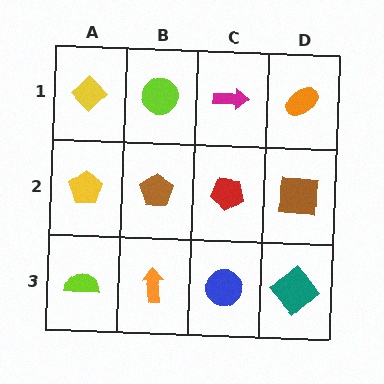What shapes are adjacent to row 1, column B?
A brown pentagon (row 2, column B), a yellow diamond (row 1, column A), a magenta arrow (row 1, column C).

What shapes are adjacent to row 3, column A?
A yellow pentagon (row 2, column A), an orange arrow (row 3, column B).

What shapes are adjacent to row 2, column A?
A yellow diamond (row 1, column A), a lime semicircle (row 3, column A), a brown pentagon (row 2, column B).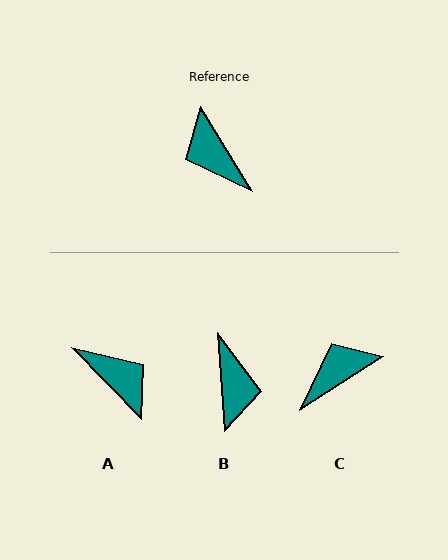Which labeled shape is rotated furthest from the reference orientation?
A, about 167 degrees away.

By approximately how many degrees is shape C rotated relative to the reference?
Approximately 89 degrees clockwise.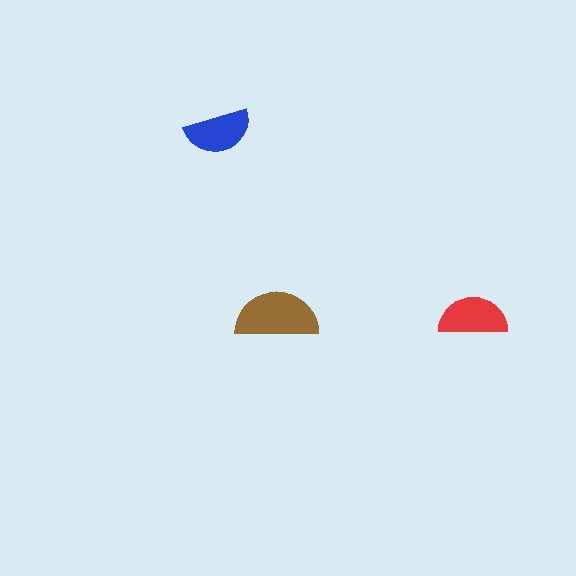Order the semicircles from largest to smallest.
the brown one, the red one, the blue one.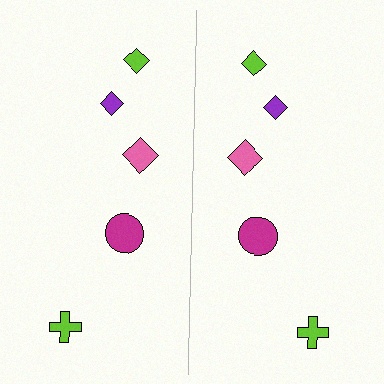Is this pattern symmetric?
Yes, this pattern has bilateral (reflection) symmetry.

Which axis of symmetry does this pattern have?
The pattern has a vertical axis of symmetry running through the center of the image.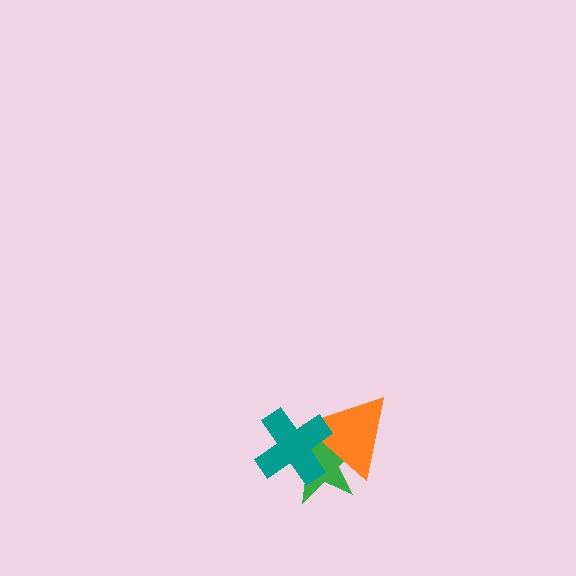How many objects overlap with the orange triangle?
2 objects overlap with the orange triangle.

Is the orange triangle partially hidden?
Yes, it is partially covered by another shape.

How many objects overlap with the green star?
2 objects overlap with the green star.